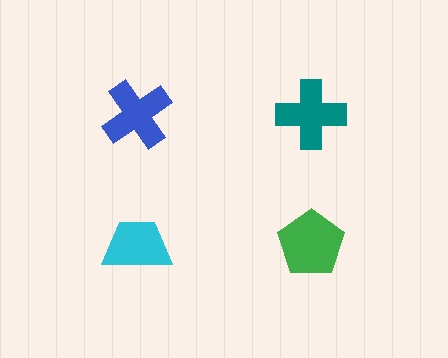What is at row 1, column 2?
A teal cross.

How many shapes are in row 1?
2 shapes.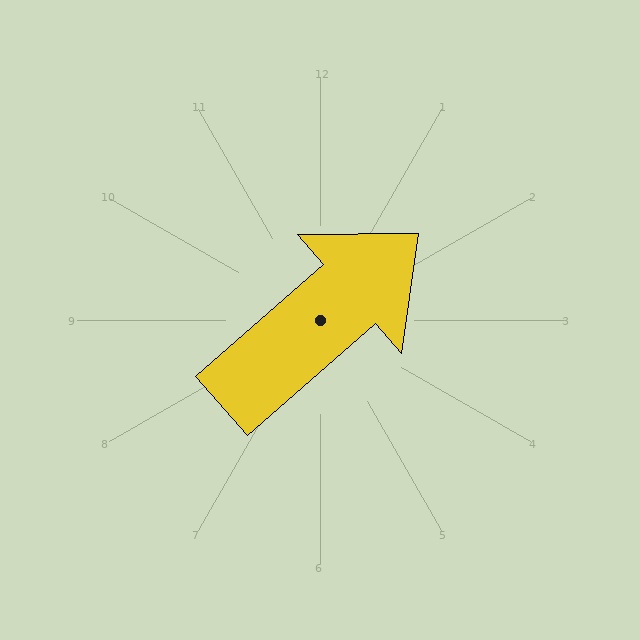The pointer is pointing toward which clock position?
Roughly 2 o'clock.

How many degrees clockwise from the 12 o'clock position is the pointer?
Approximately 49 degrees.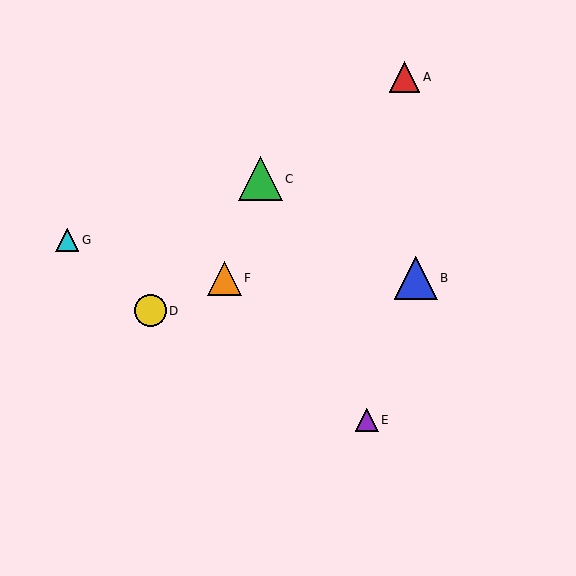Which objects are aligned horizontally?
Objects B, F are aligned horizontally.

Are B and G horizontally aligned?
No, B is at y≈278 and G is at y≈240.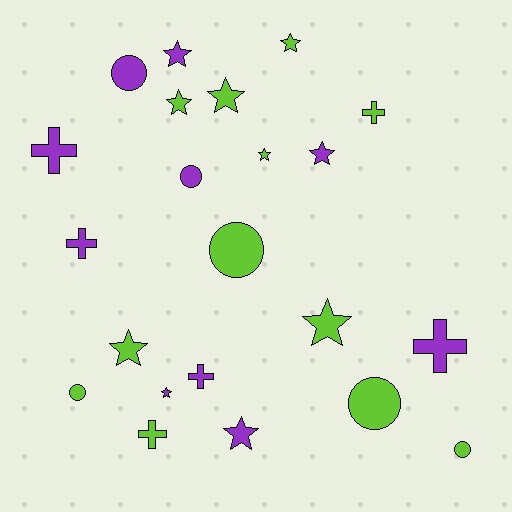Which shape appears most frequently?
Star, with 10 objects.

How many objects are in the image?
There are 22 objects.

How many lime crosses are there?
There are 2 lime crosses.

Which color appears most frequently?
Lime, with 12 objects.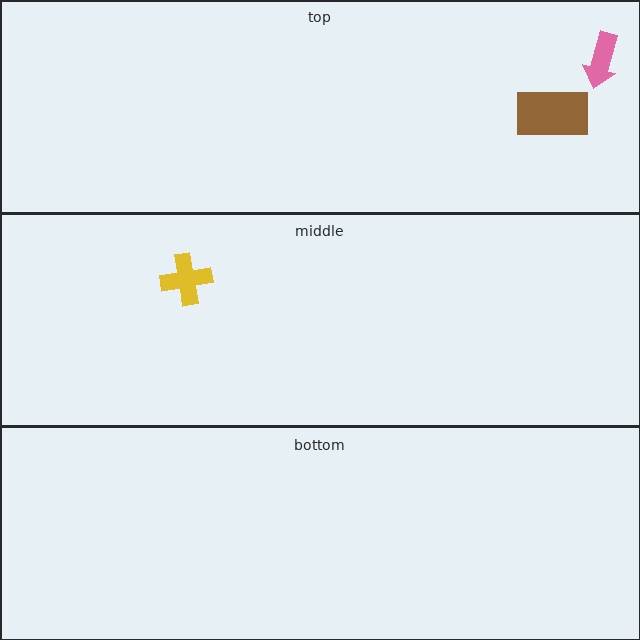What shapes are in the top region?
The brown rectangle, the pink arrow.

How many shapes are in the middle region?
1.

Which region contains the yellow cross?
The middle region.